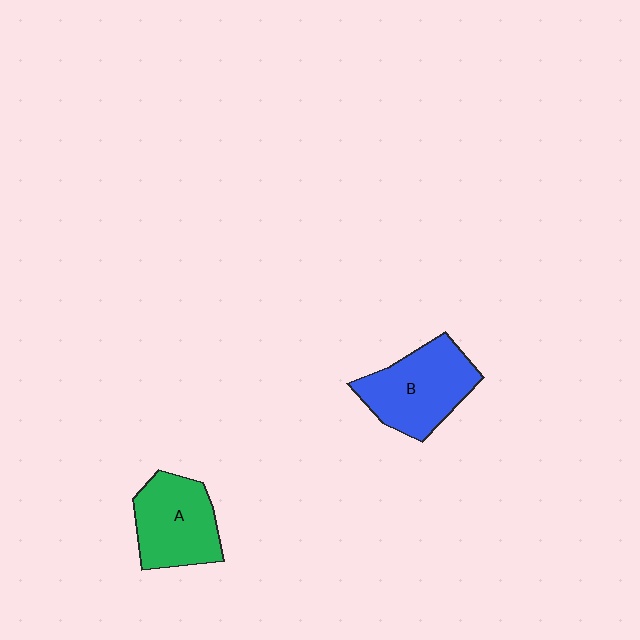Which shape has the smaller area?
Shape A (green).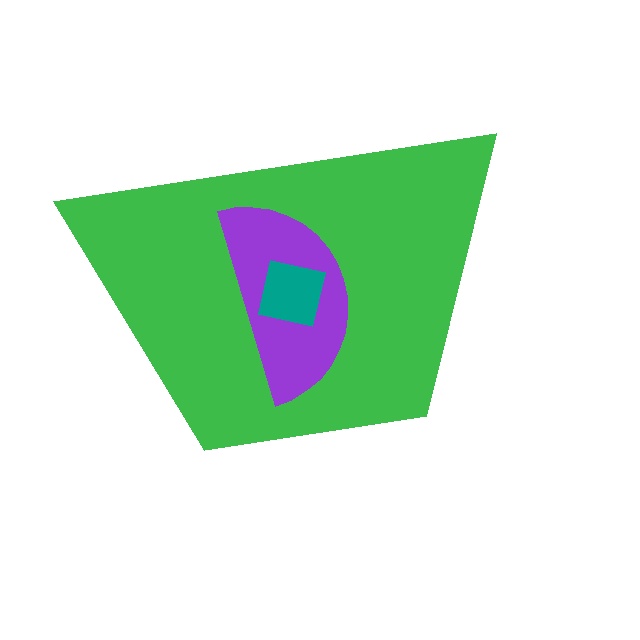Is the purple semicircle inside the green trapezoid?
Yes.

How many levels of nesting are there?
3.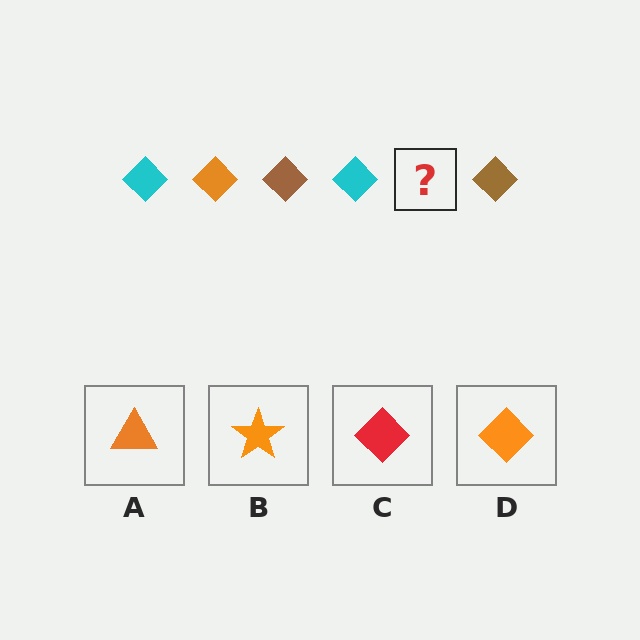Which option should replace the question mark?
Option D.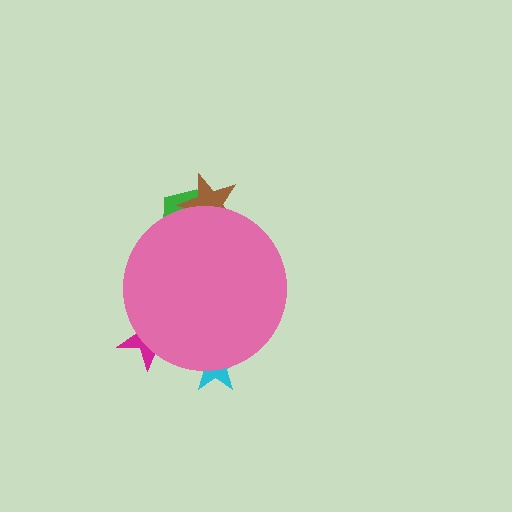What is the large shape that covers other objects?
A pink circle.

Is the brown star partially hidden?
Yes, the brown star is partially hidden behind the pink circle.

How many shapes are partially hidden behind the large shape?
4 shapes are partially hidden.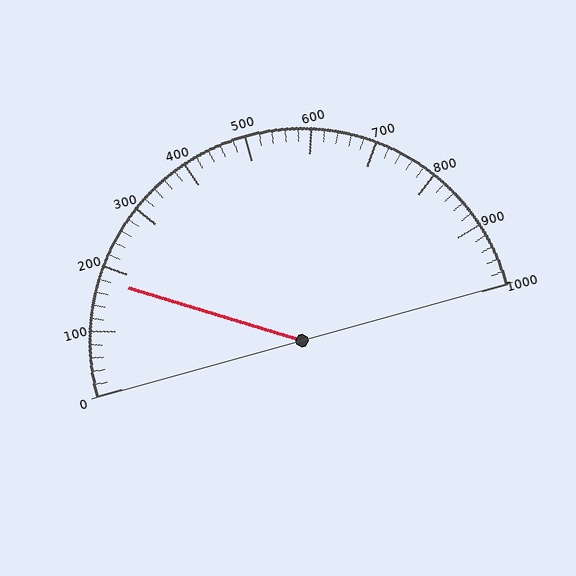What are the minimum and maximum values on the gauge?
The gauge ranges from 0 to 1000.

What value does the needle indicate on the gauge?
The needle indicates approximately 180.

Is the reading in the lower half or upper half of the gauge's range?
The reading is in the lower half of the range (0 to 1000).